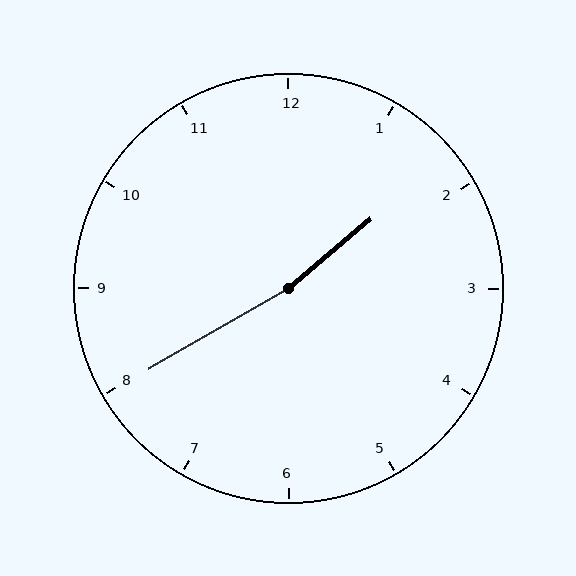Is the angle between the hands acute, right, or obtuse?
It is obtuse.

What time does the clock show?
1:40.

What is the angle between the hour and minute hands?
Approximately 170 degrees.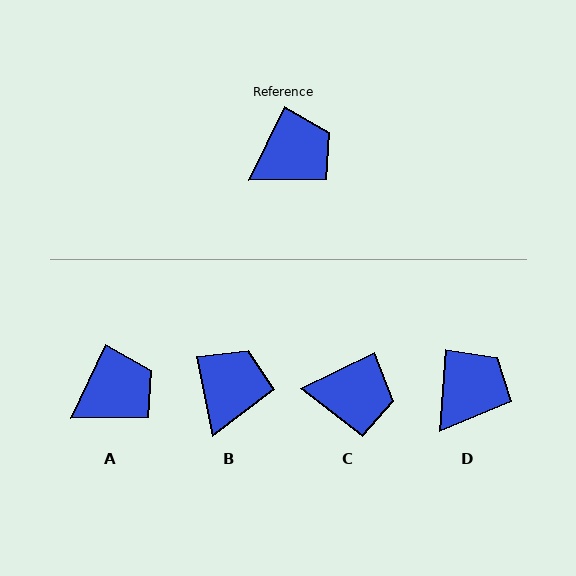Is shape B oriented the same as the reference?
No, it is off by about 37 degrees.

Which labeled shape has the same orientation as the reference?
A.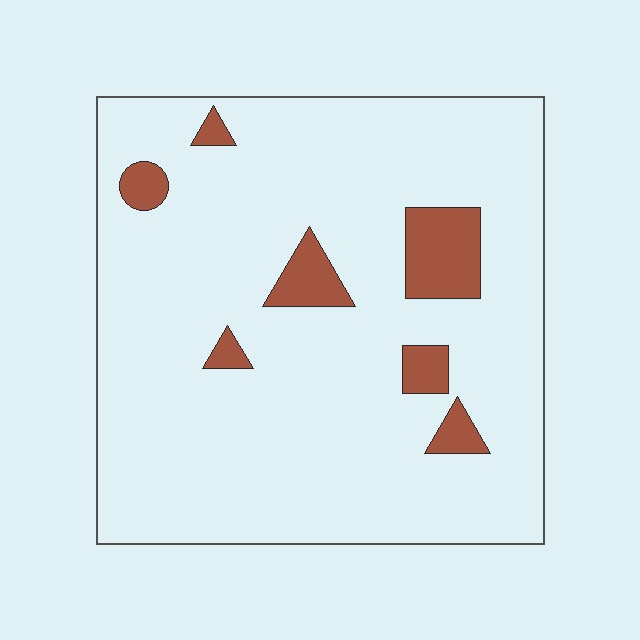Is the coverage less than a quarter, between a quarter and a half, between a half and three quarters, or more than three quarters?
Less than a quarter.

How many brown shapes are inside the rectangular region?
7.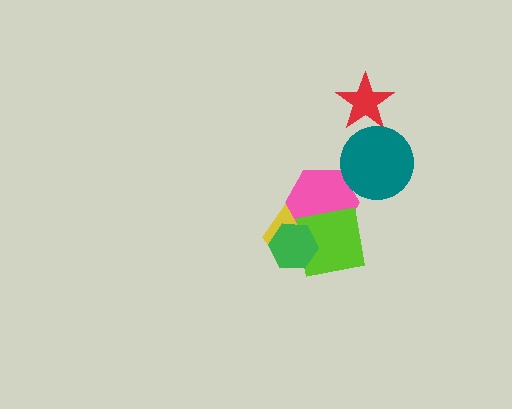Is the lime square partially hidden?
Yes, it is partially covered by another shape.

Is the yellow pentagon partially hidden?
Yes, it is partially covered by another shape.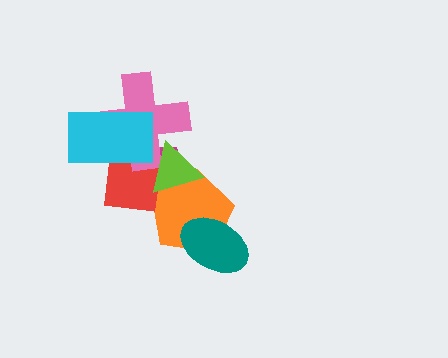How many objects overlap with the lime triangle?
4 objects overlap with the lime triangle.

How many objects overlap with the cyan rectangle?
3 objects overlap with the cyan rectangle.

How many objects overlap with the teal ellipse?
1 object overlaps with the teal ellipse.